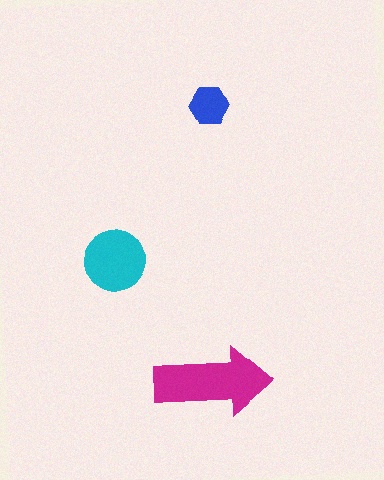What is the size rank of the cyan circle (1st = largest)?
2nd.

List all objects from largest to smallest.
The magenta arrow, the cyan circle, the blue hexagon.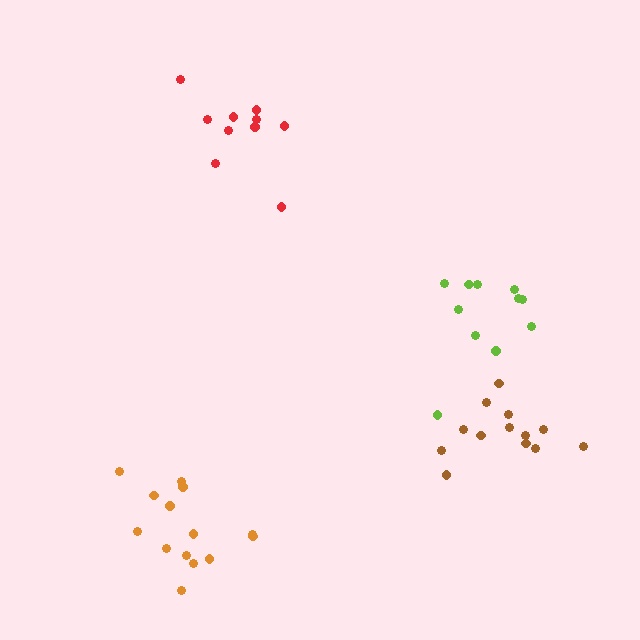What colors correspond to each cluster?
The clusters are colored: brown, red, orange, lime.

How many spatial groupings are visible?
There are 4 spatial groupings.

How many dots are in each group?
Group 1: 13 dots, Group 2: 10 dots, Group 3: 14 dots, Group 4: 11 dots (48 total).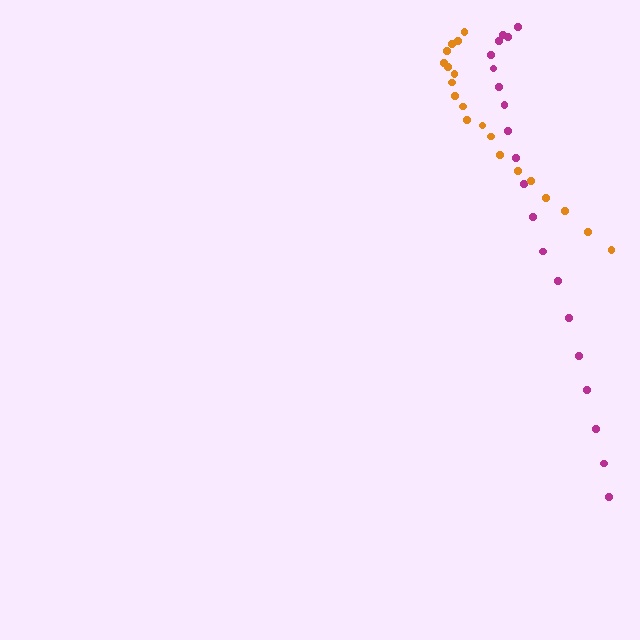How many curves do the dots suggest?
There are 2 distinct paths.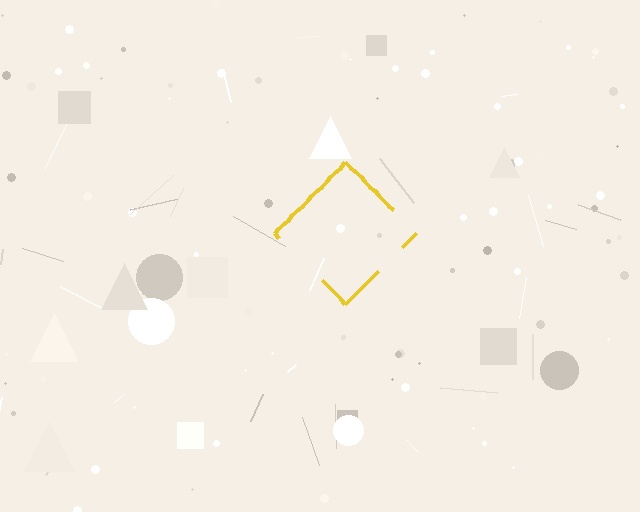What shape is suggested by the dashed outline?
The dashed outline suggests a diamond.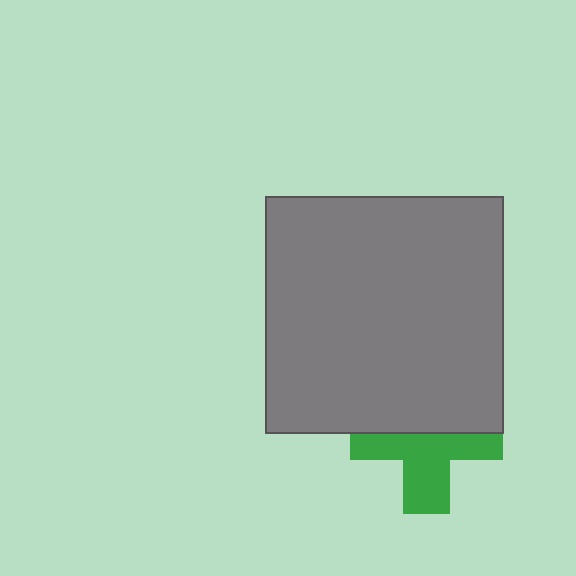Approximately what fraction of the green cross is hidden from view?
Roughly 46% of the green cross is hidden behind the gray square.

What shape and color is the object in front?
The object in front is a gray square.